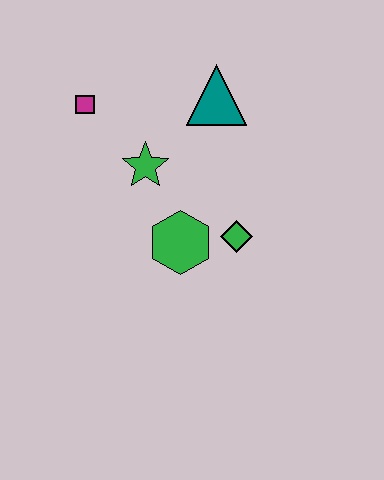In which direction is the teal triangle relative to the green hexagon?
The teal triangle is above the green hexagon.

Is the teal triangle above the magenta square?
Yes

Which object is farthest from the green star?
The green diamond is farthest from the green star.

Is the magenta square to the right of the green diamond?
No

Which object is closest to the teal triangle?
The green star is closest to the teal triangle.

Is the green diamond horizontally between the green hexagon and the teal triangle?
No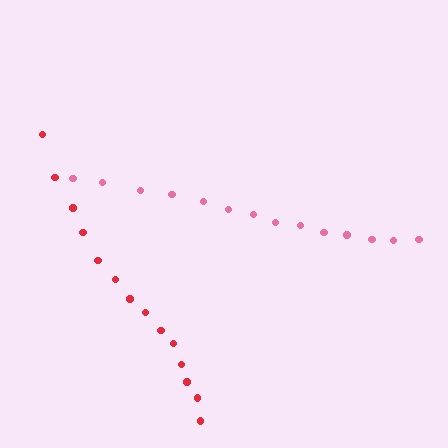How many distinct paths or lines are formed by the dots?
There are 2 distinct paths.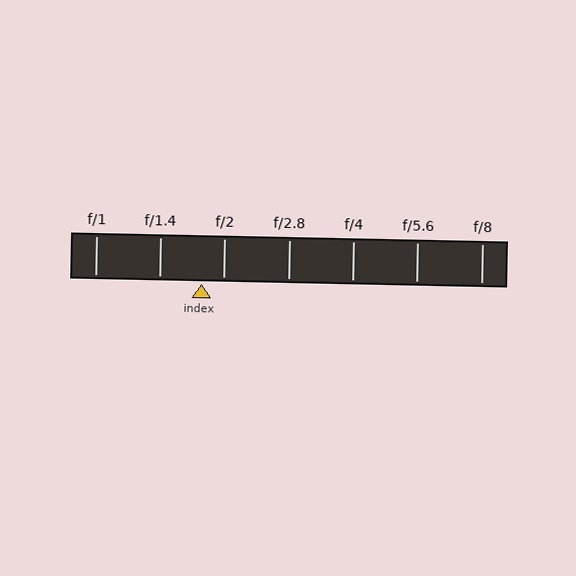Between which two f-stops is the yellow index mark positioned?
The index mark is between f/1.4 and f/2.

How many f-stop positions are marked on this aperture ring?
There are 7 f-stop positions marked.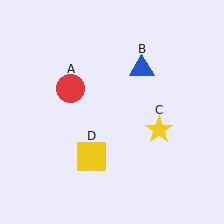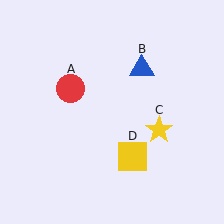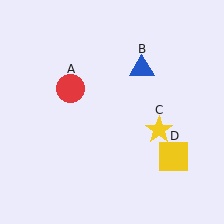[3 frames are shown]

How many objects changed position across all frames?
1 object changed position: yellow square (object D).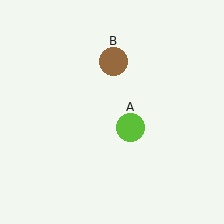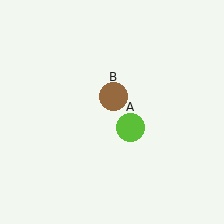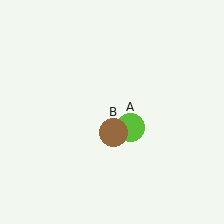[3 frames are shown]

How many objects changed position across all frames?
1 object changed position: brown circle (object B).